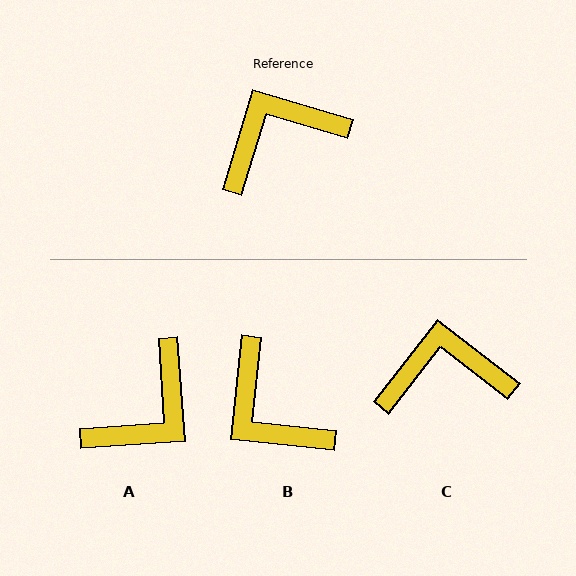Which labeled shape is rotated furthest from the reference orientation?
A, about 159 degrees away.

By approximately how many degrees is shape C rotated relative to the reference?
Approximately 21 degrees clockwise.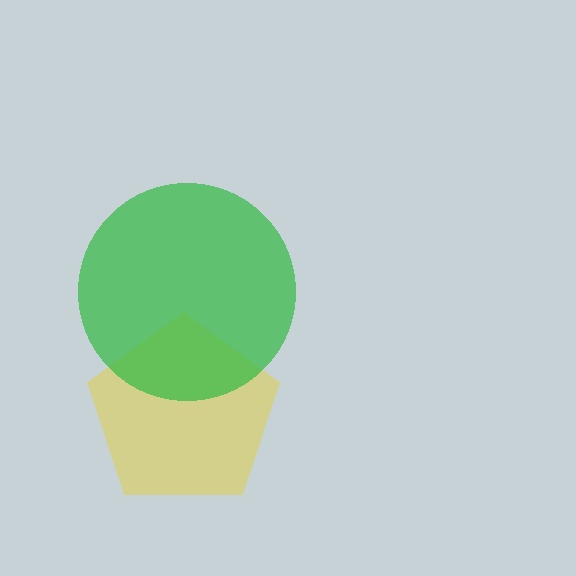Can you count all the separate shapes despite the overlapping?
Yes, there are 2 separate shapes.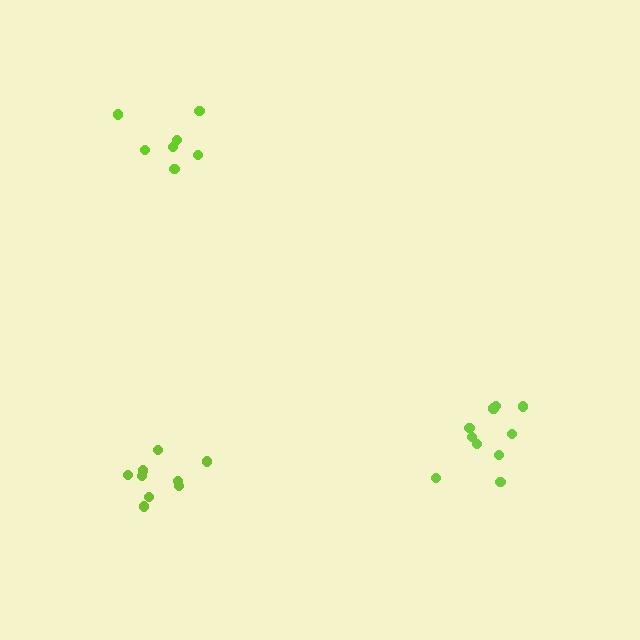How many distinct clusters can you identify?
There are 3 distinct clusters.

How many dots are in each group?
Group 1: 10 dots, Group 2: 7 dots, Group 3: 9 dots (26 total).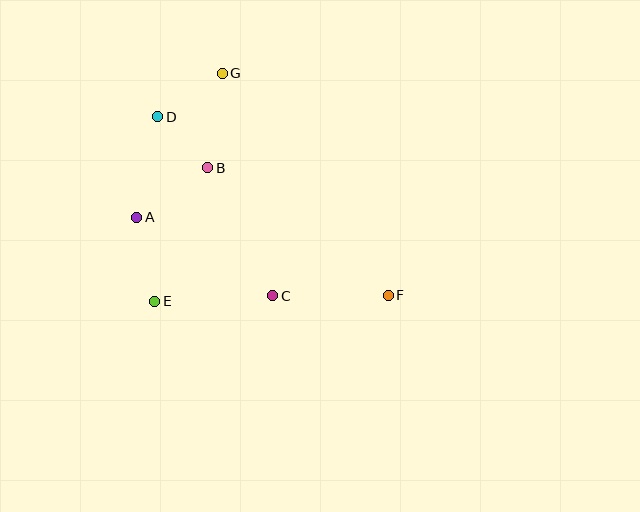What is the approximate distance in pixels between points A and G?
The distance between A and G is approximately 167 pixels.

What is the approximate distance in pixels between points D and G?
The distance between D and G is approximately 78 pixels.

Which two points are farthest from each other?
Points D and F are farthest from each other.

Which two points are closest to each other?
Points B and D are closest to each other.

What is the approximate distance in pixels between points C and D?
The distance between C and D is approximately 213 pixels.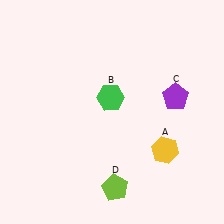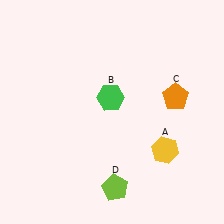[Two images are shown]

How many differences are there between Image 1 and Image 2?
There is 1 difference between the two images.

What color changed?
The pentagon (C) changed from purple in Image 1 to orange in Image 2.